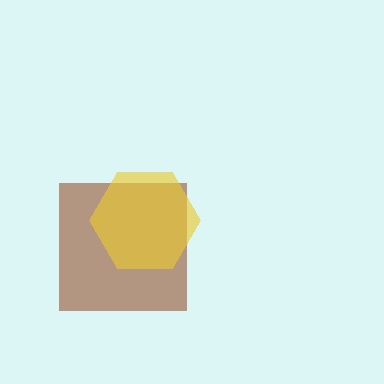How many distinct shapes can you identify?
There are 2 distinct shapes: a brown square, a yellow hexagon.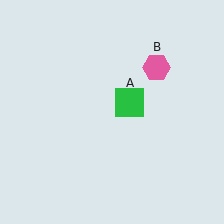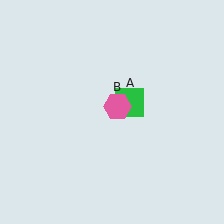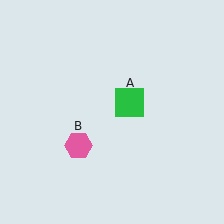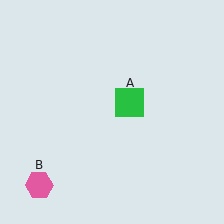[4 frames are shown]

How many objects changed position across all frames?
1 object changed position: pink hexagon (object B).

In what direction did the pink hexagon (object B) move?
The pink hexagon (object B) moved down and to the left.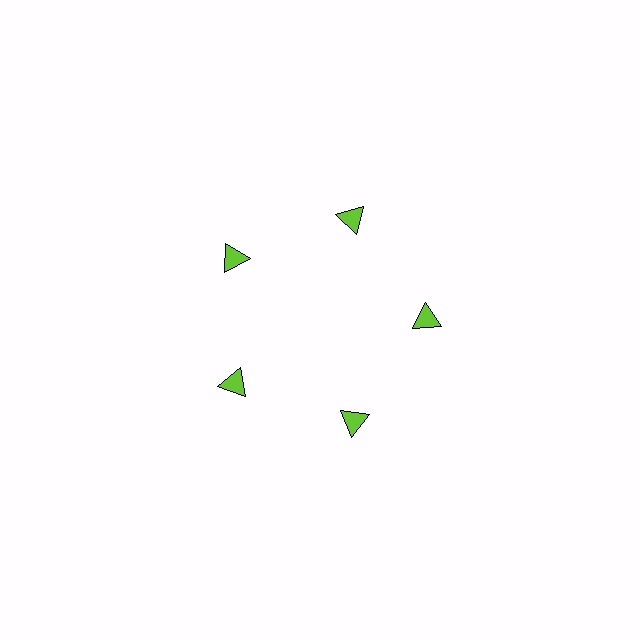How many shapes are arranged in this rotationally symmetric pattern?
There are 5 shapes, arranged in 5 groups of 1.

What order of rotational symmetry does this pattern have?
This pattern has 5-fold rotational symmetry.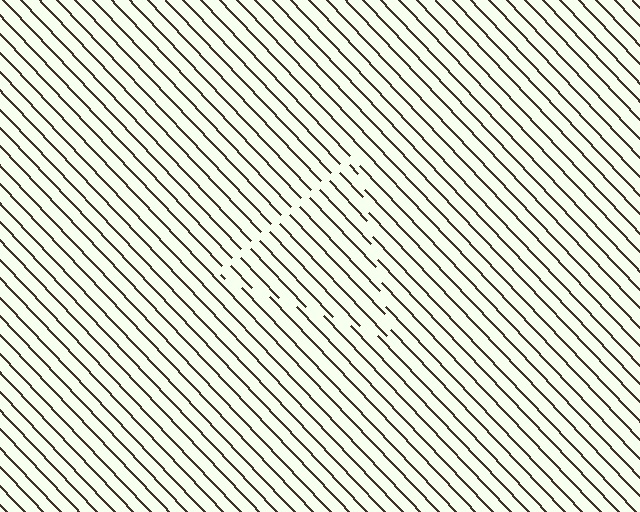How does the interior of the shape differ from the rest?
The interior of the shape contains the same grating, shifted by half a period — the contour is defined by the phase discontinuity where line-ends from the inner and outer gratings abut.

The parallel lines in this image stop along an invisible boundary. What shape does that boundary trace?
An illusory triangle. The interior of the shape contains the same grating, shifted by half a period — the contour is defined by the phase discontinuity where line-ends from the inner and outer gratings abut.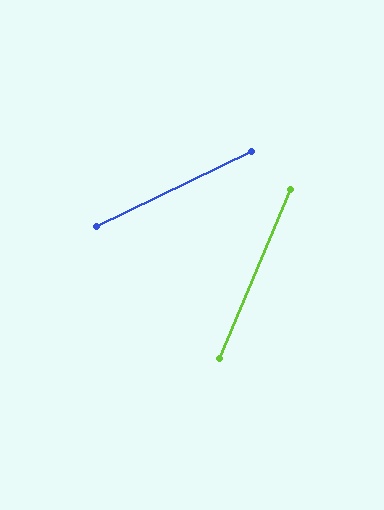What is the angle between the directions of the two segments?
Approximately 41 degrees.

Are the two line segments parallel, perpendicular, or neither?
Neither parallel nor perpendicular — they differ by about 41°.